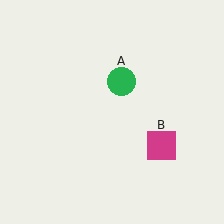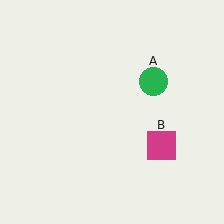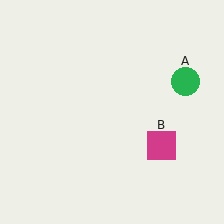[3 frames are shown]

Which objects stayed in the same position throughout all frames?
Magenta square (object B) remained stationary.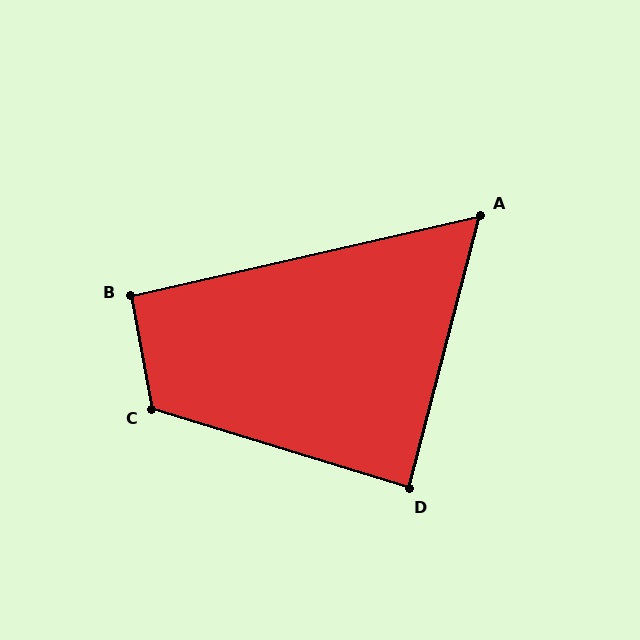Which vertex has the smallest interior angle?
A, at approximately 63 degrees.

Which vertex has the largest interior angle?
C, at approximately 117 degrees.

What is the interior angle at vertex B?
Approximately 93 degrees (approximately right).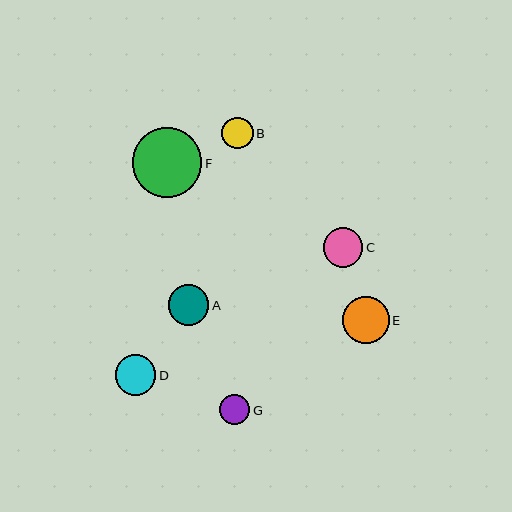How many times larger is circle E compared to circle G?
Circle E is approximately 1.6 times the size of circle G.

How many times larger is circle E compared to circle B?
Circle E is approximately 1.5 times the size of circle B.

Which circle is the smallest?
Circle G is the smallest with a size of approximately 30 pixels.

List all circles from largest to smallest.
From largest to smallest: F, E, A, D, C, B, G.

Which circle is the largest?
Circle F is the largest with a size of approximately 69 pixels.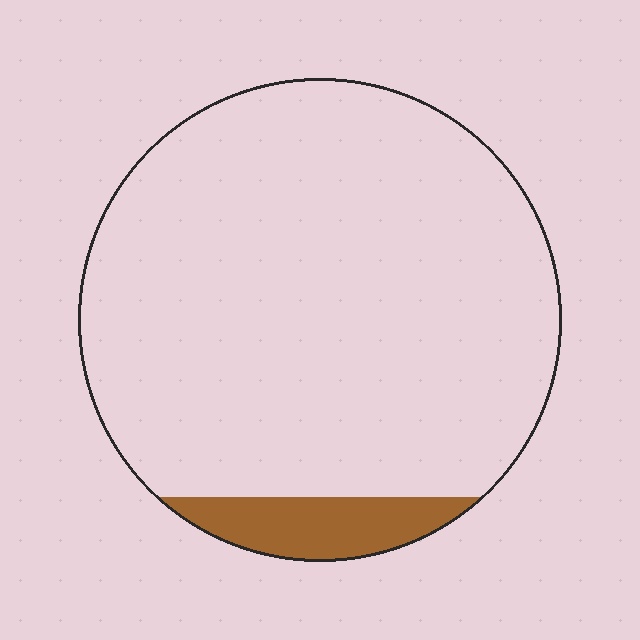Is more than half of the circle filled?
No.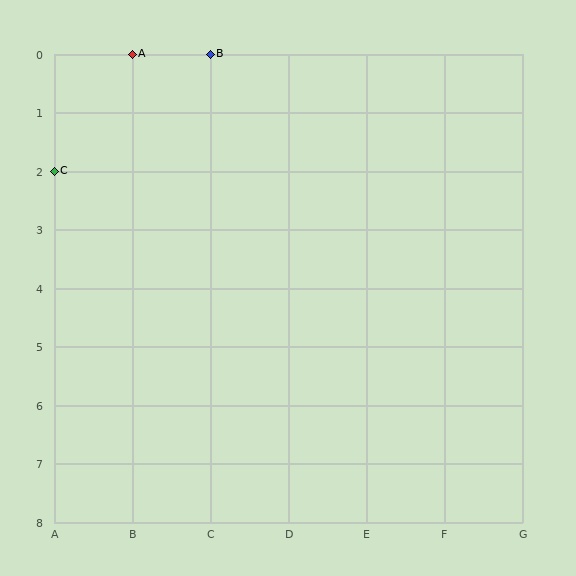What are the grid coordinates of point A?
Point A is at grid coordinates (B, 0).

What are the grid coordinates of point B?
Point B is at grid coordinates (C, 0).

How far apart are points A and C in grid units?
Points A and C are 1 column and 2 rows apart (about 2.2 grid units diagonally).